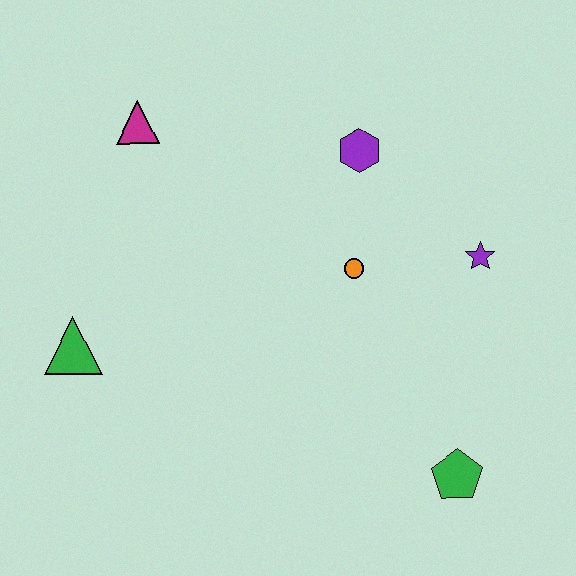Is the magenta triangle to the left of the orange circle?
Yes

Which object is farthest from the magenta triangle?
The green pentagon is farthest from the magenta triangle.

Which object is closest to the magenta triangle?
The purple hexagon is closest to the magenta triangle.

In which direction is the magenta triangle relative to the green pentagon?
The magenta triangle is above the green pentagon.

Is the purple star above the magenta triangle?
No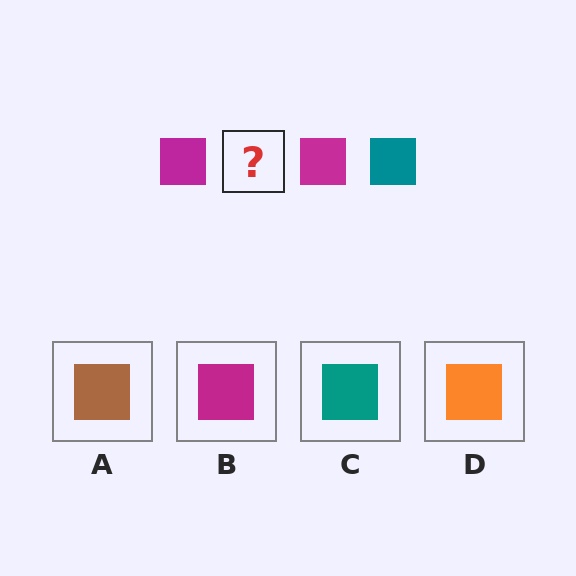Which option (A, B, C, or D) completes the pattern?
C.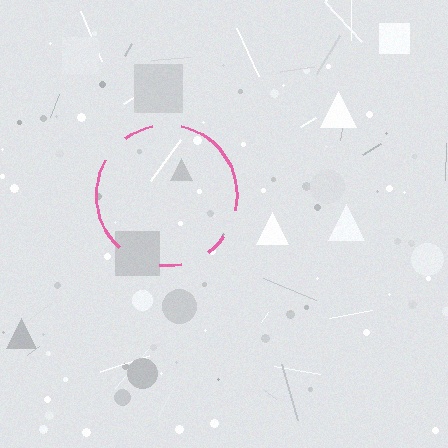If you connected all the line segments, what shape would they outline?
They would outline a circle.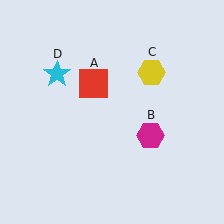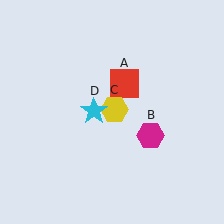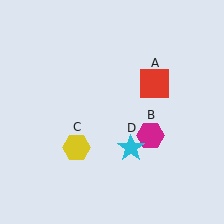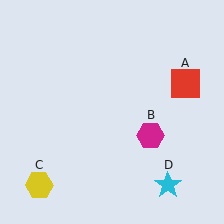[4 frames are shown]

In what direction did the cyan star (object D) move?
The cyan star (object D) moved down and to the right.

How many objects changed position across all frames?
3 objects changed position: red square (object A), yellow hexagon (object C), cyan star (object D).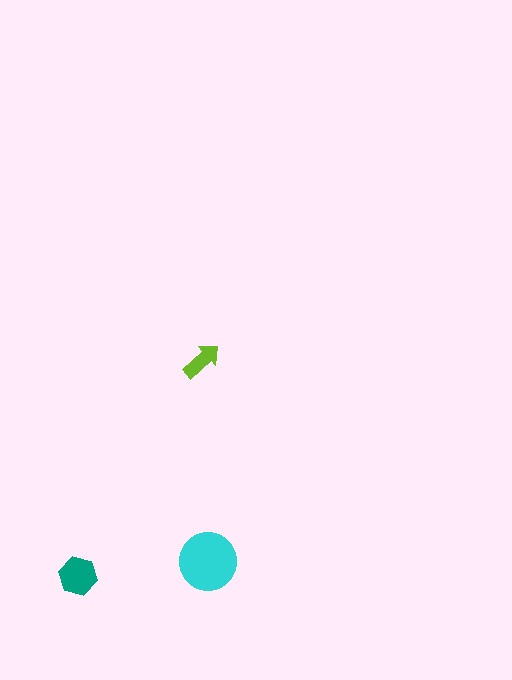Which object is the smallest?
The lime arrow.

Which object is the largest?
The cyan circle.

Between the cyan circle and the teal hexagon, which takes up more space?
The cyan circle.